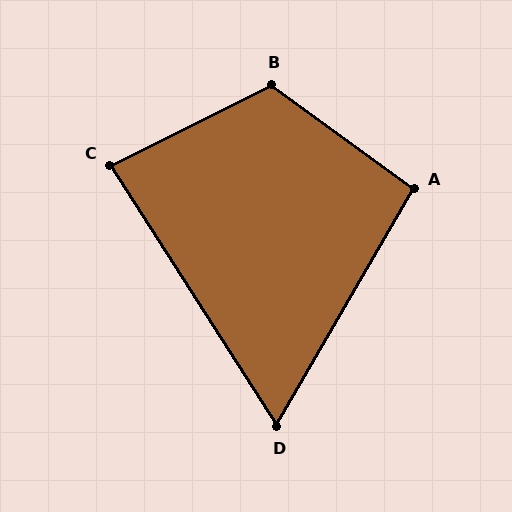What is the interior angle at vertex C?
Approximately 84 degrees (acute).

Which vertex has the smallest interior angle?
D, at approximately 63 degrees.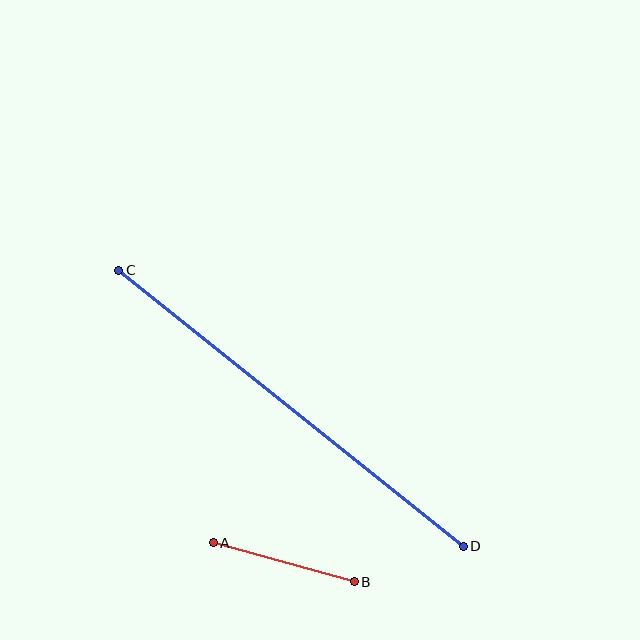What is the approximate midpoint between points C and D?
The midpoint is at approximately (291, 408) pixels.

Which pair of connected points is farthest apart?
Points C and D are farthest apart.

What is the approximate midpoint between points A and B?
The midpoint is at approximately (284, 562) pixels.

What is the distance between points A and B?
The distance is approximately 147 pixels.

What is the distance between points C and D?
The distance is approximately 441 pixels.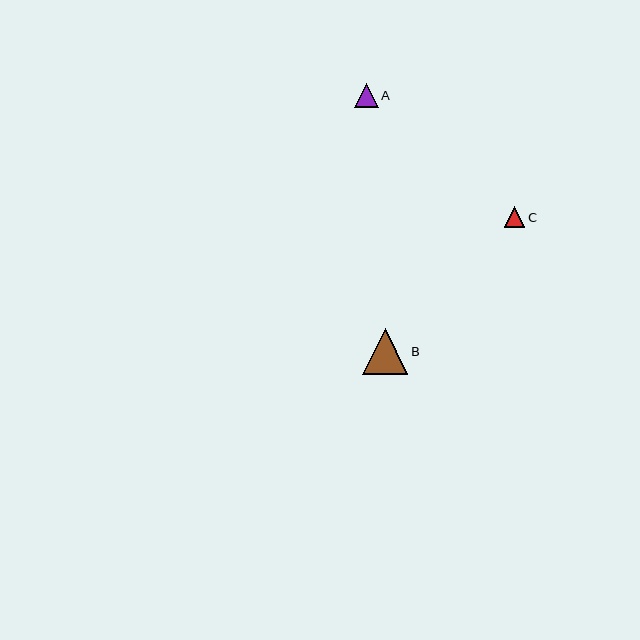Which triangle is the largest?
Triangle B is the largest with a size of approximately 45 pixels.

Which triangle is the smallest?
Triangle C is the smallest with a size of approximately 20 pixels.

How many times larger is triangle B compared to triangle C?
Triangle B is approximately 2.2 times the size of triangle C.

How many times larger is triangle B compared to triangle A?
Triangle B is approximately 2.0 times the size of triangle A.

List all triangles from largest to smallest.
From largest to smallest: B, A, C.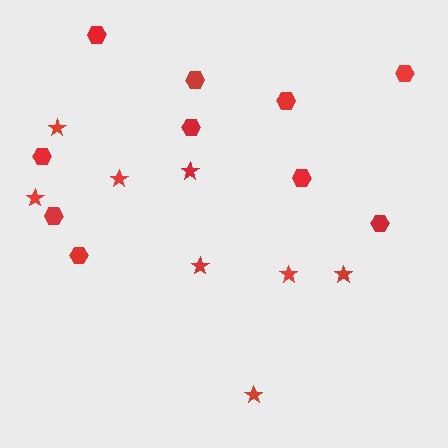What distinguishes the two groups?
There are 2 groups: one group of hexagons (10) and one group of stars (8).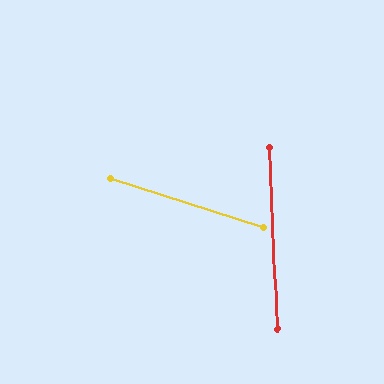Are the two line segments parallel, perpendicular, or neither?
Neither parallel nor perpendicular — they differ by about 70°.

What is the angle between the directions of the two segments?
Approximately 70 degrees.